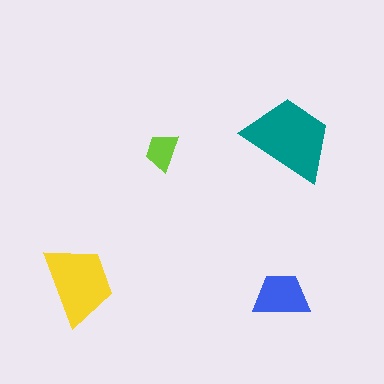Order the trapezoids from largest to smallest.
the teal one, the yellow one, the blue one, the lime one.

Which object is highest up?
The teal trapezoid is topmost.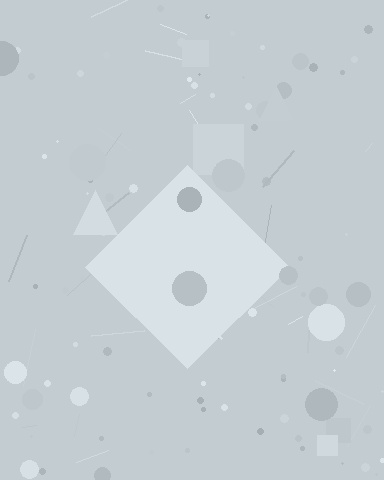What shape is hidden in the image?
A diamond is hidden in the image.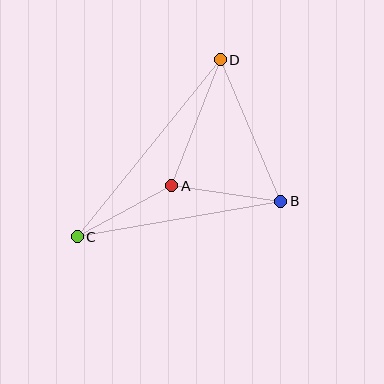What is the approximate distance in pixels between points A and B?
The distance between A and B is approximately 110 pixels.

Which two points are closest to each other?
Points A and C are closest to each other.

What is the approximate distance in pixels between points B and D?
The distance between B and D is approximately 154 pixels.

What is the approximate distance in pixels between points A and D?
The distance between A and D is approximately 135 pixels.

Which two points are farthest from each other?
Points C and D are farthest from each other.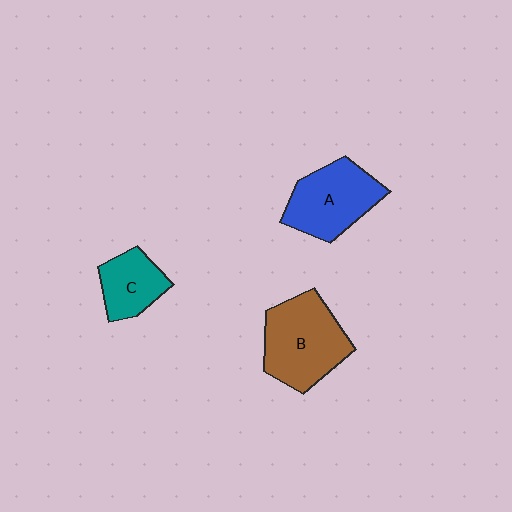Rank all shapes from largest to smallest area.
From largest to smallest: B (brown), A (blue), C (teal).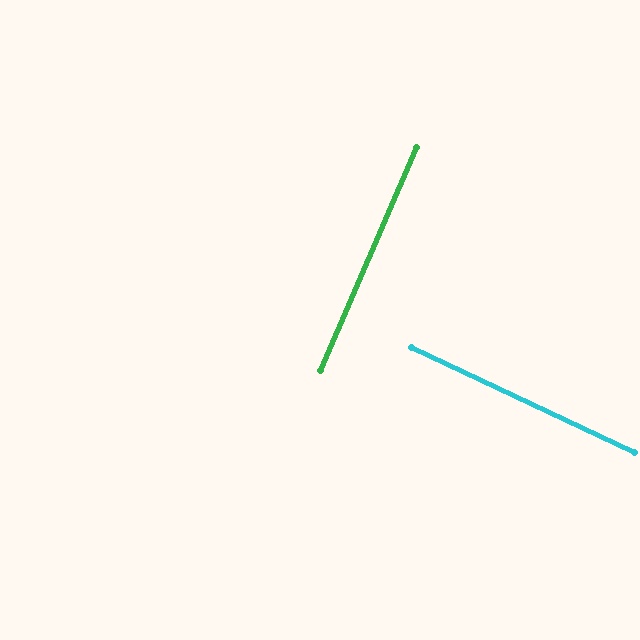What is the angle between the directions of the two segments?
Approximately 88 degrees.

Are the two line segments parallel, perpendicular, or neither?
Perpendicular — they meet at approximately 88°.